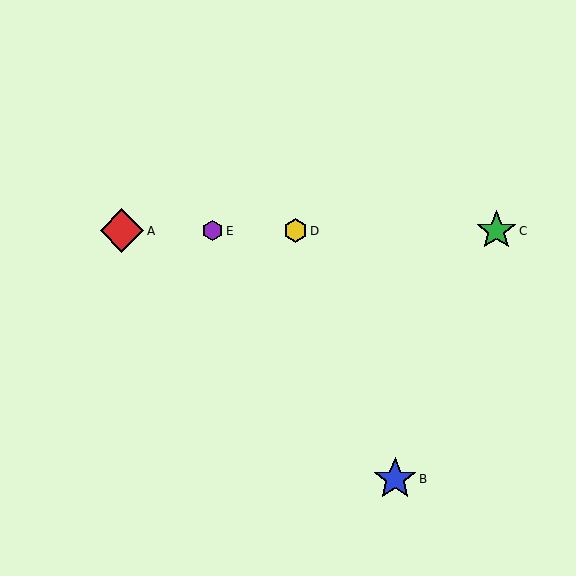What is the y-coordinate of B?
Object B is at y≈479.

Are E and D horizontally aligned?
Yes, both are at y≈231.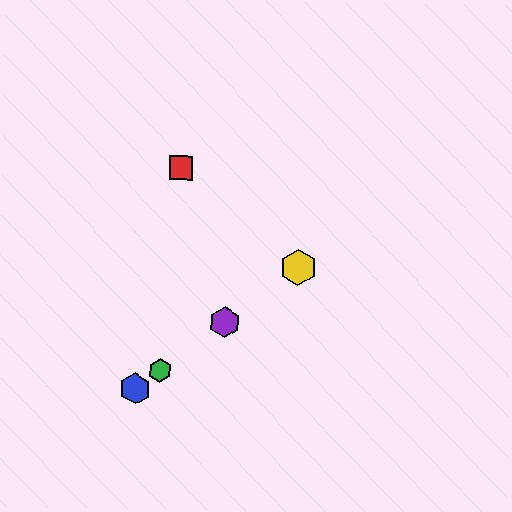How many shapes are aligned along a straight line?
4 shapes (the blue hexagon, the green hexagon, the yellow hexagon, the purple hexagon) are aligned along a straight line.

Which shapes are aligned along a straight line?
The blue hexagon, the green hexagon, the yellow hexagon, the purple hexagon are aligned along a straight line.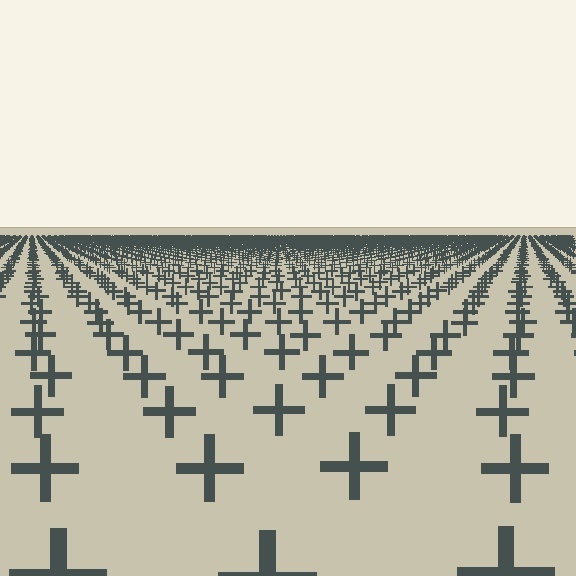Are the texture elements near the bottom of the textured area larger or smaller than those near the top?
Larger. Near the bottom, elements are closer to the viewer and appear at a bigger on-screen size.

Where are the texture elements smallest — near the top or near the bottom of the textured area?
Near the top.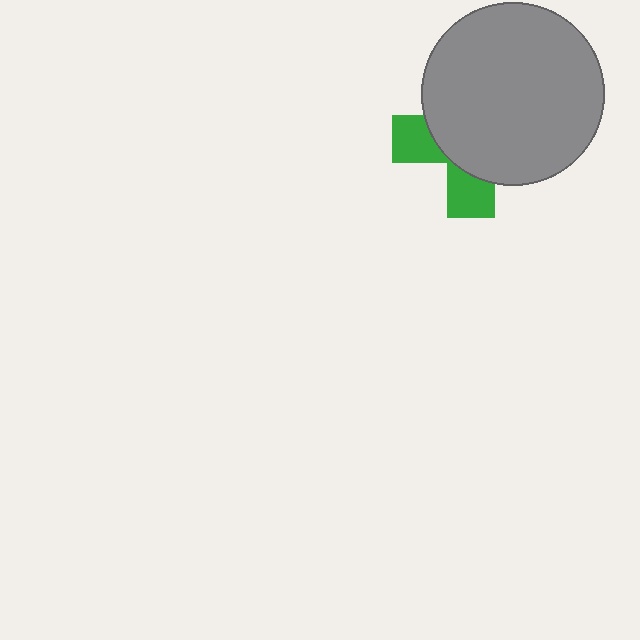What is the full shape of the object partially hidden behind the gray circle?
The partially hidden object is a green cross.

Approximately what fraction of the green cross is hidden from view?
Roughly 68% of the green cross is hidden behind the gray circle.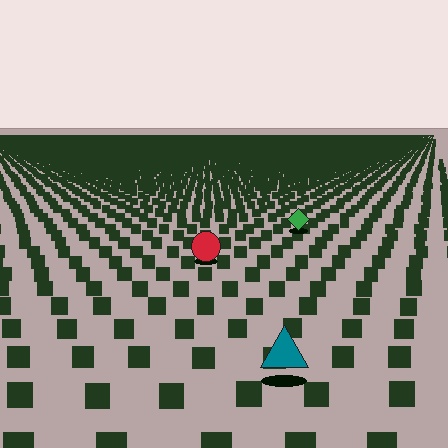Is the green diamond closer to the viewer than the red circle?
No. The red circle is closer — you can tell from the texture gradient: the ground texture is coarser near it.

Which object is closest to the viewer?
The teal triangle is closest. The texture marks near it are larger and more spread out.